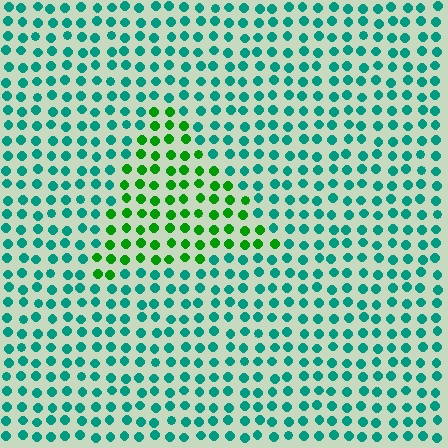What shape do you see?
I see a triangle.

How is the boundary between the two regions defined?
The boundary is defined purely by a slight shift in hue (about 48 degrees). Spacing, size, and orientation are identical on both sides.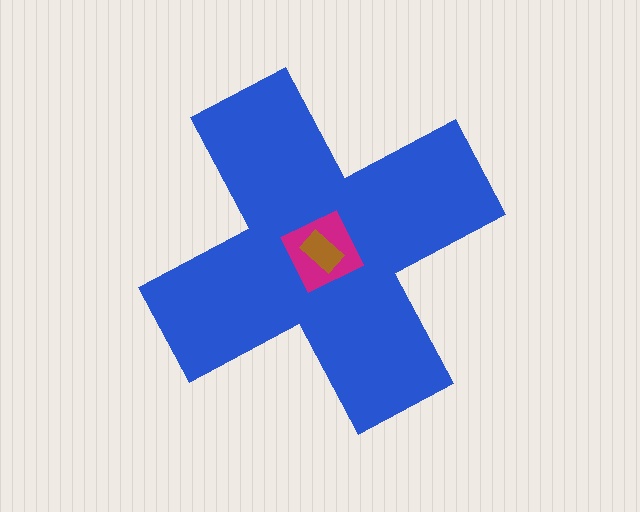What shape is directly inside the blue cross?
The magenta square.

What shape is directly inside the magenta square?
The brown rectangle.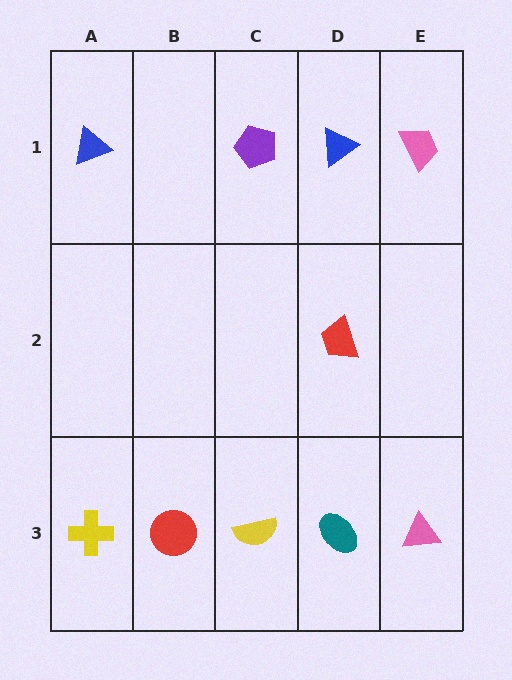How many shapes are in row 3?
5 shapes.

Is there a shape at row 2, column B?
No, that cell is empty.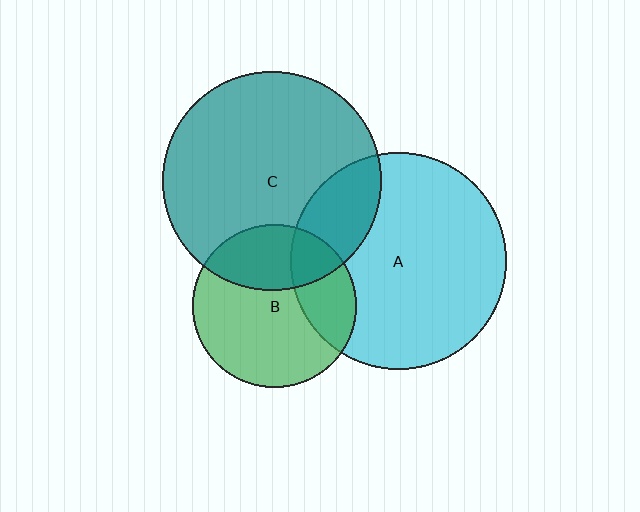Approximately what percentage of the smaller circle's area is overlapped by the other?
Approximately 20%.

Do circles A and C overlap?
Yes.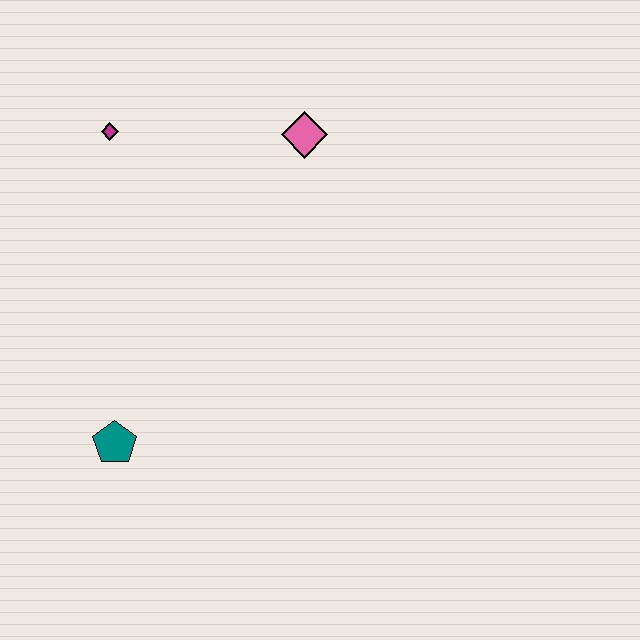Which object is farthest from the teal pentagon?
The pink diamond is farthest from the teal pentagon.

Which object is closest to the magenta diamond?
The pink diamond is closest to the magenta diamond.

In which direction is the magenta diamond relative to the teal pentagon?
The magenta diamond is above the teal pentagon.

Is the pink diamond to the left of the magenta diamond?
No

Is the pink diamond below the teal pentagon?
No